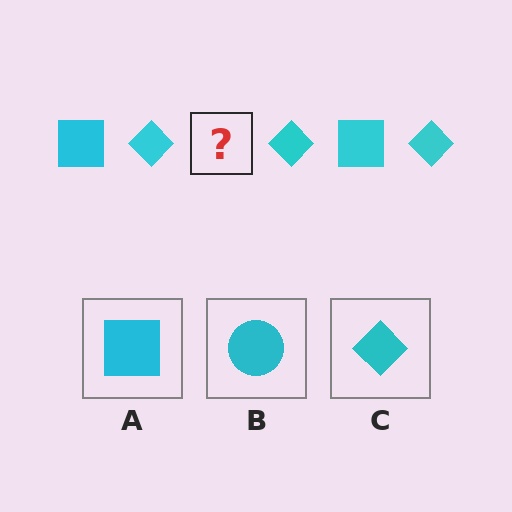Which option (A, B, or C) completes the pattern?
A.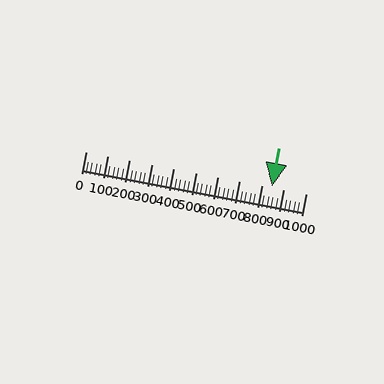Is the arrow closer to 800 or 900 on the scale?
The arrow is closer to 800.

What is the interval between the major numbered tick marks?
The major tick marks are spaced 100 units apart.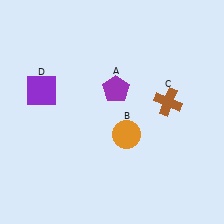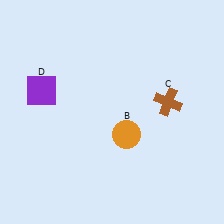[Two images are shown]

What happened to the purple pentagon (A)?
The purple pentagon (A) was removed in Image 2. It was in the top-right area of Image 1.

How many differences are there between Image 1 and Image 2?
There is 1 difference between the two images.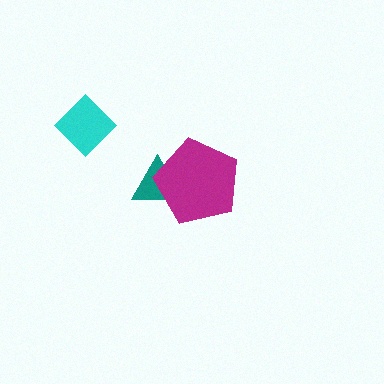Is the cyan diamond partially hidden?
No, no other shape covers it.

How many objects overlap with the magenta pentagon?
1 object overlaps with the magenta pentagon.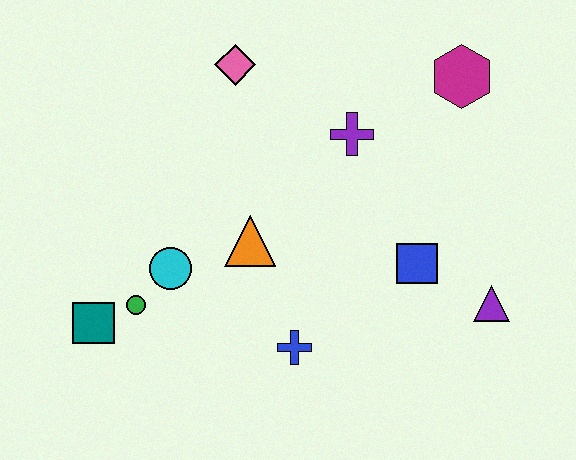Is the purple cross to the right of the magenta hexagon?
No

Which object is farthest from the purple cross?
The teal square is farthest from the purple cross.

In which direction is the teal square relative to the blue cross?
The teal square is to the left of the blue cross.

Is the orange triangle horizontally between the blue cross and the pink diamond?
Yes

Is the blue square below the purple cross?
Yes